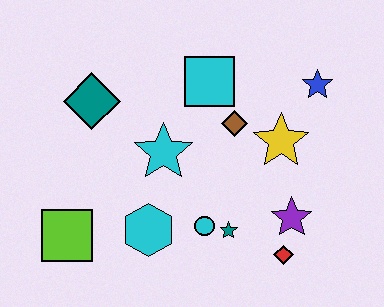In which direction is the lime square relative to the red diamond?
The lime square is to the left of the red diamond.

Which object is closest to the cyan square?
The brown diamond is closest to the cyan square.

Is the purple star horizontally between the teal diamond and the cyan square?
No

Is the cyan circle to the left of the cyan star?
No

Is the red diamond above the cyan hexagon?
No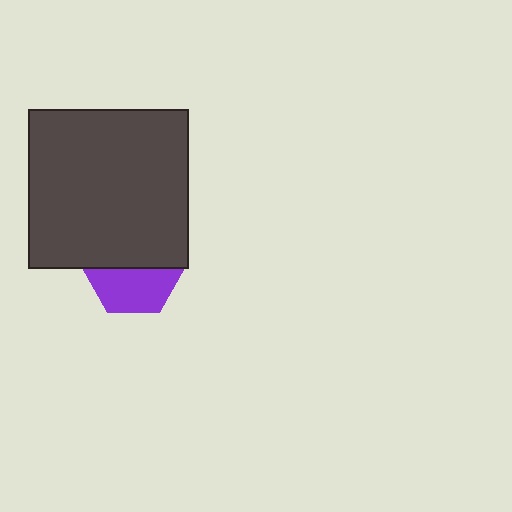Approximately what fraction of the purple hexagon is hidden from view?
Roughly 53% of the purple hexagon is hidden behind the dark gray square.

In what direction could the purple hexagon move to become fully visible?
The purple hexagon could move down. That would shift it out from behind the dark gray square entirely.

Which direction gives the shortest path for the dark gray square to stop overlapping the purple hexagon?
Moving up gives the shortest separation.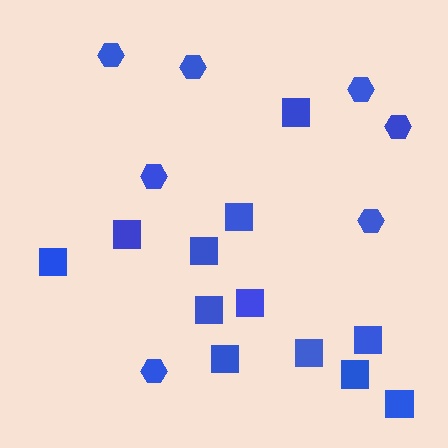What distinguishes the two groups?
There are 2 groups: one group of hexagons (7) and one group of squares (12).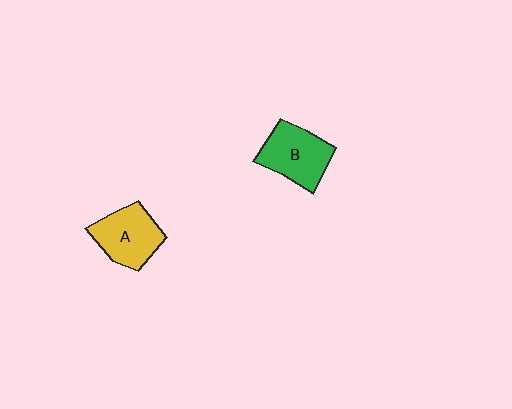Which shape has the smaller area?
Shape A (yellow).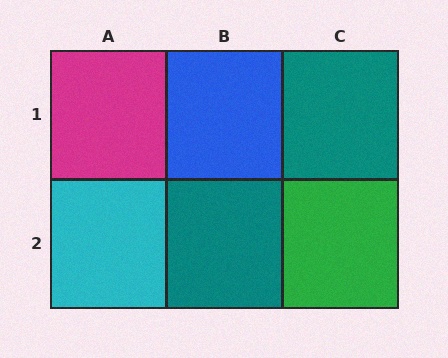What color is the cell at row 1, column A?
Magenta.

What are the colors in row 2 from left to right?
Cyan, teal, green.